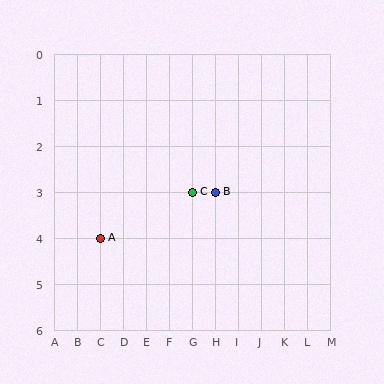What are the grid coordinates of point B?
Point B is at grid coordinates (H, 3).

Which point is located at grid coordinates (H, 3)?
Point B is at (H, 3).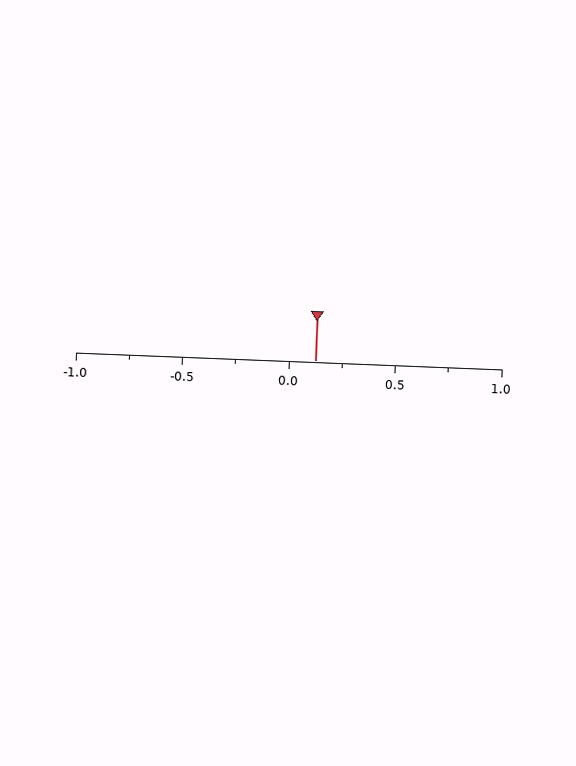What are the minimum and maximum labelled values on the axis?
The axis runs from -1.0 to 1.0.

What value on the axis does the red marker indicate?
The marker indicates approximately 0.12.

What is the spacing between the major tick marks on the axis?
The major ticks are spaced 0.5 apart.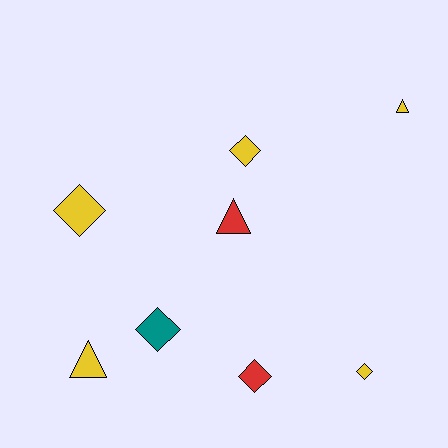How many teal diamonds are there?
There is 1 teal diamond.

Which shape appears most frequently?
Diamond, with 5 objects.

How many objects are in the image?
There are 8 objects.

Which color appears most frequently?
Yellow, with 5 objects.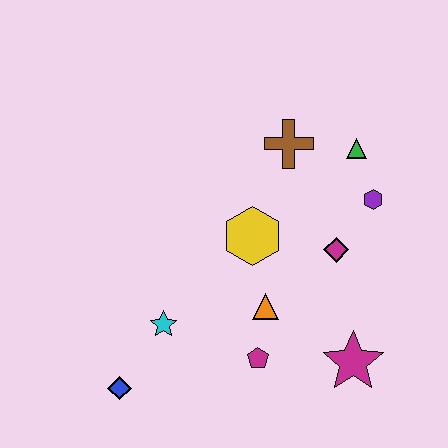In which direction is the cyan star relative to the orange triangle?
The cyan star is to the left of the orange triangle.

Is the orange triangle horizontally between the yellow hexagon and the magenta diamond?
Yes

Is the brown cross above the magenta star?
Yes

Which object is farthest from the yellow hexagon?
The blue diamond is farthest from the yellow hexagon.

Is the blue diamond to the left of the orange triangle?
Yes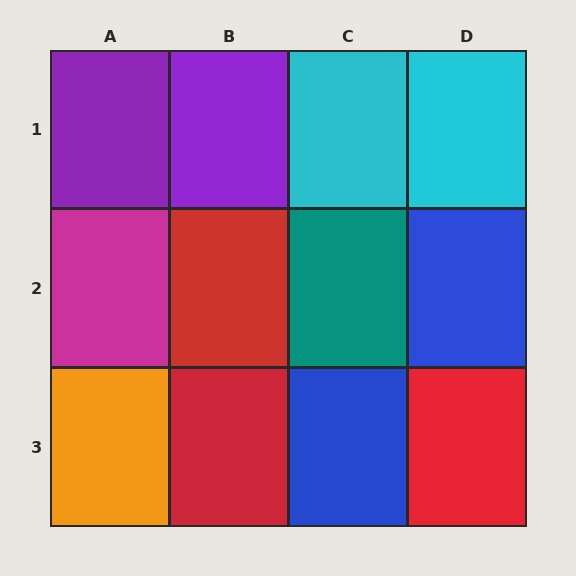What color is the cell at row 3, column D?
Red.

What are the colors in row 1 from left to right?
Purple, purple, cyan, cyan.